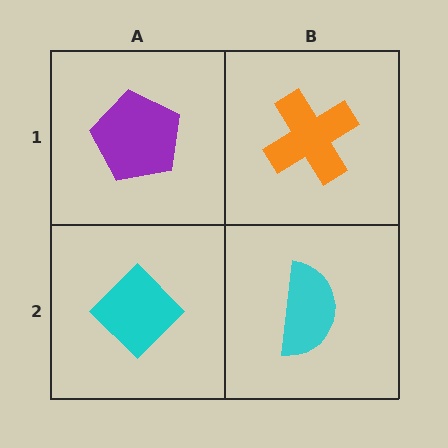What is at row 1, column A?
A purple pentagon.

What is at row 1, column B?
An orange cross.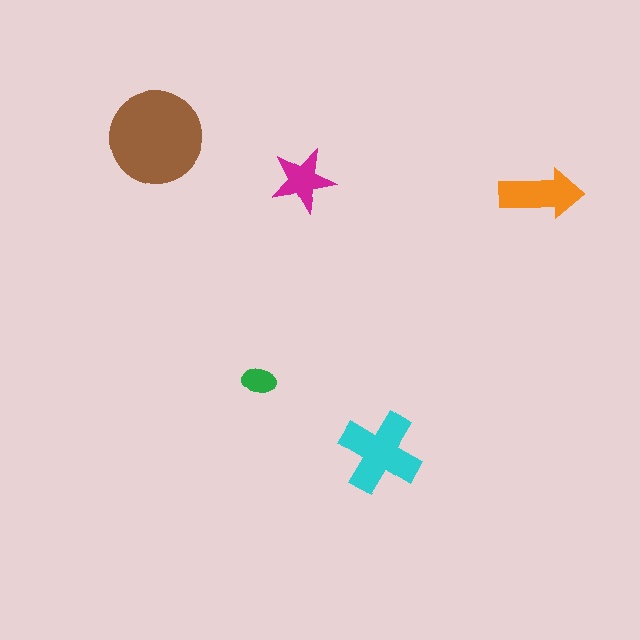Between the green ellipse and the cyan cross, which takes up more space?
The cyan cross.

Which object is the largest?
The brown circle.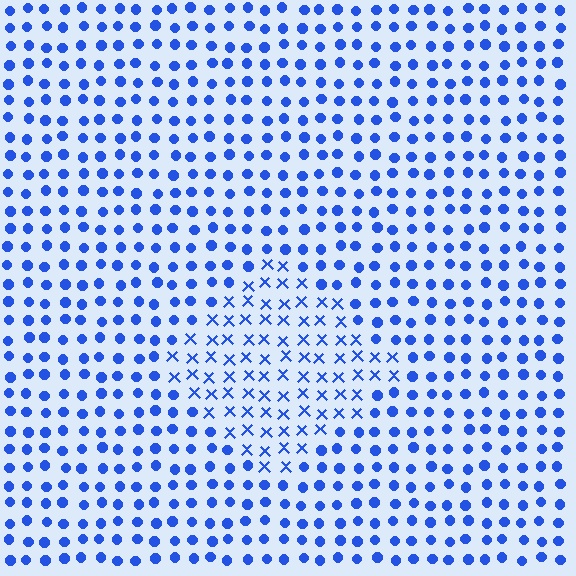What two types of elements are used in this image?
The image uses X marks inside the diamond region and circles outside it.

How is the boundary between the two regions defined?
The boundary is defined by a change in element shape: X marks inside vs. circles outside. All elements share the same color and spacing.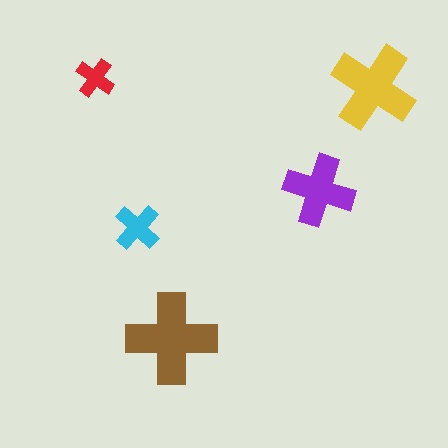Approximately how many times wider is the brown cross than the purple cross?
About 1.5 times wider.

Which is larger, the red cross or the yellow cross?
The yellow one.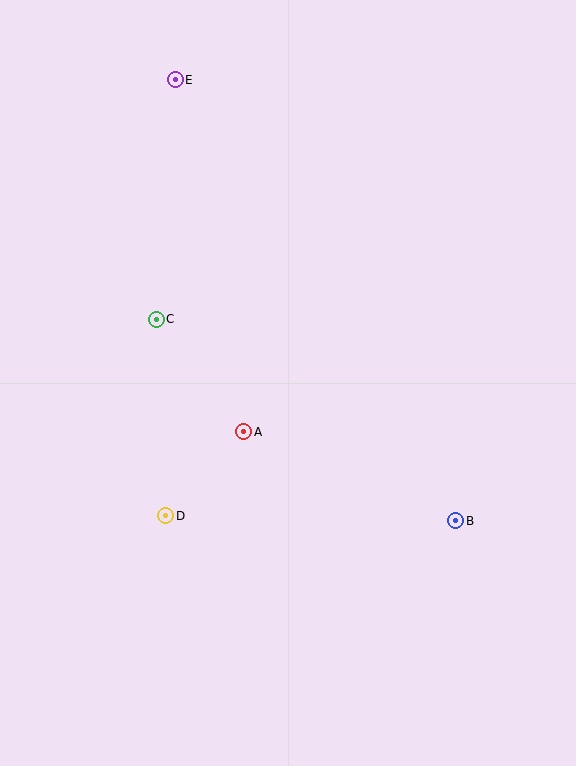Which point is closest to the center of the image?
Point A at (244, 432) is closest to the center.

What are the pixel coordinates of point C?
Point C is at (156, 319).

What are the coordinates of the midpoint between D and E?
The midpoint between D and E is at (171, 298).